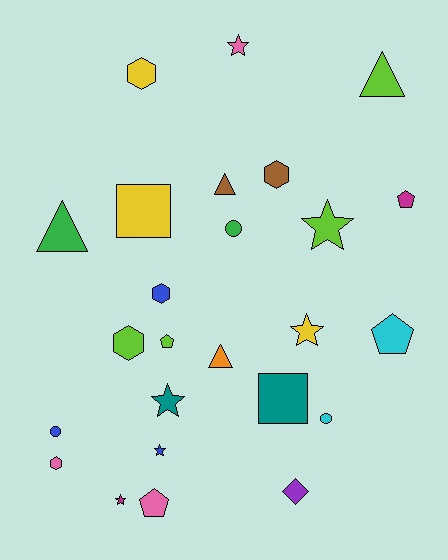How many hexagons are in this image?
There are 5 hexagons.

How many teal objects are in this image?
There are 2 teal objects.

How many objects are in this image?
There are 25 objects.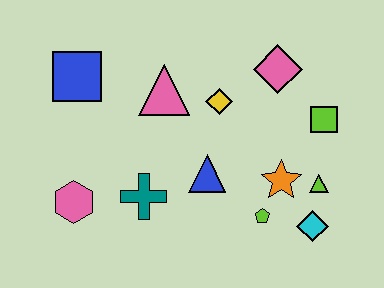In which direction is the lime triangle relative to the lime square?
The lime triangle is below the lime square.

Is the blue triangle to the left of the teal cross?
No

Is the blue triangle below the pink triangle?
Yes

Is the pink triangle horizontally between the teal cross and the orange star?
Yes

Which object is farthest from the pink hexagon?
The lime square is farthest from the pink hexagon.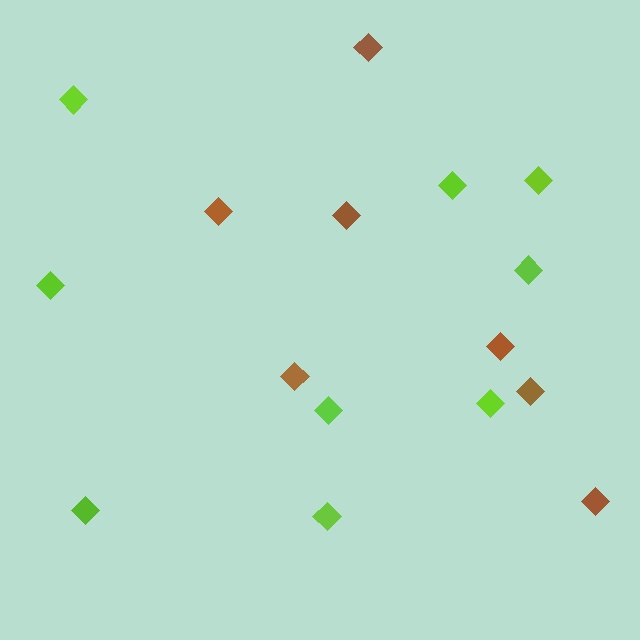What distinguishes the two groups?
There are 2 groups: one group of lime diamonds (9) and one group of brown diamonds (7).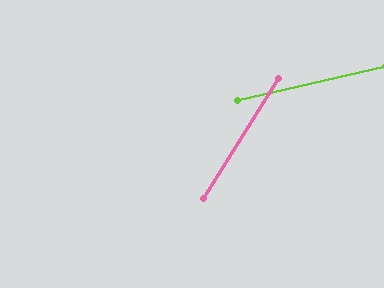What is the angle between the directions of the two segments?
Approximately 45 degrees.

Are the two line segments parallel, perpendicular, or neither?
Neither parallel nor perpendicular — they differ by about 45°.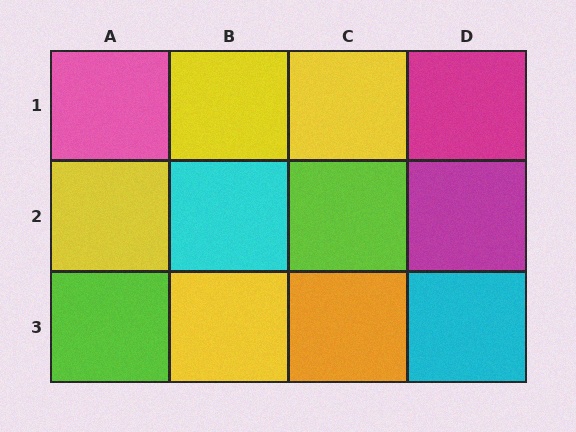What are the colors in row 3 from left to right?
Lime, yellow, orange, cyan.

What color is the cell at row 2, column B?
Cyan.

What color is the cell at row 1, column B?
Yellow.